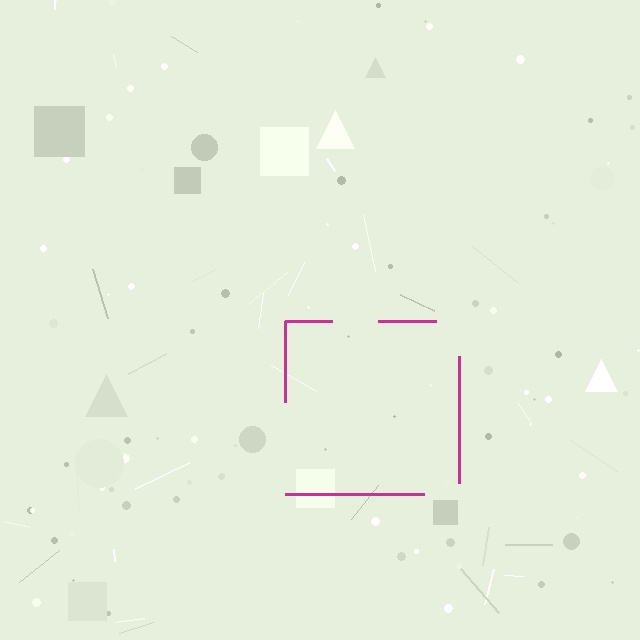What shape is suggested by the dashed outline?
The dashed outline suggests a square.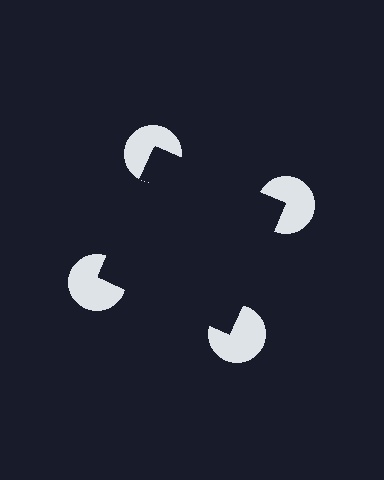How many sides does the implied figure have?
4 sides.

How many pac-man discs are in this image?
There are 4 — one at each vertex of the illusory square.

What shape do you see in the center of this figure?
An illusory square — its edges are inferred from the aligned wedge cuts in the pac-man discs, not physically drawn.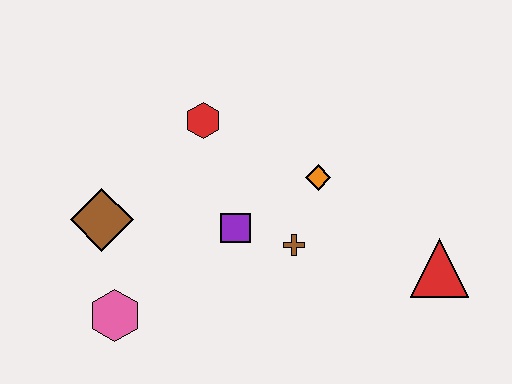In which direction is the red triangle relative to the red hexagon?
The red triangle is to the right of the red hexagon.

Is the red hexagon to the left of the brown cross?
Yes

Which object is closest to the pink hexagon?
The brown diamond is closest to the pink hexagon.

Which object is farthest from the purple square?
The red triangle is farthest from the purple square.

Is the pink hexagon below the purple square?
Yes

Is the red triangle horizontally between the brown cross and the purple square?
No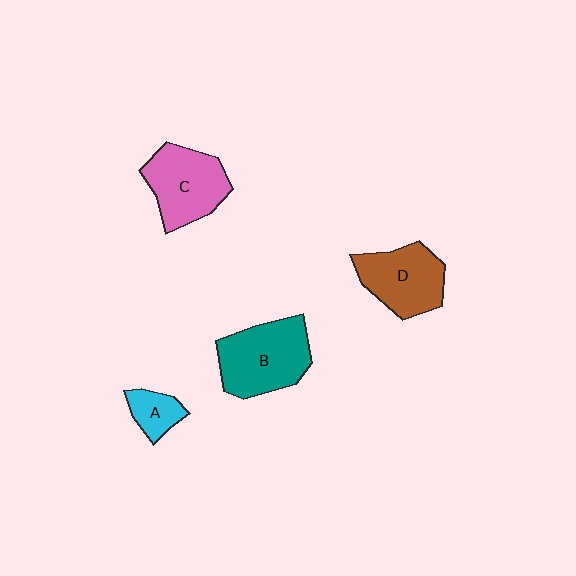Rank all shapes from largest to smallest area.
From largest to smallest: B (teal), C (pink), D (brown), A (cyan).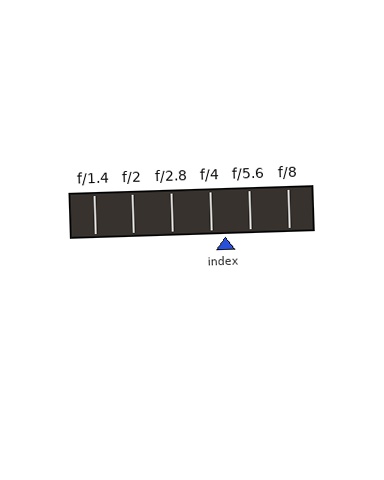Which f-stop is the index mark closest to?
The index mark is closest to f/4.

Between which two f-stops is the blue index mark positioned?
The index mark is between f/4 and f/5.6.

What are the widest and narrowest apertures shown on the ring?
The widest aperture shown is f/1.4 and the narrowest is f/8.